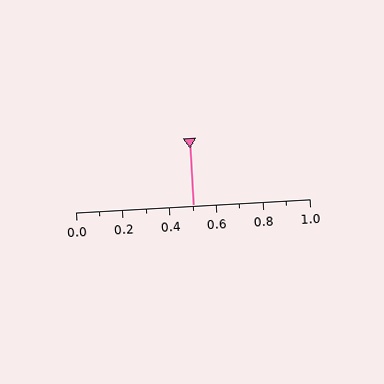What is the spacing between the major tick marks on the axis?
The major ticks are spaced 0.2 apart.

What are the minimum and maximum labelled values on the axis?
The axis runs from 0.0 to 1.0.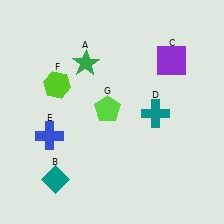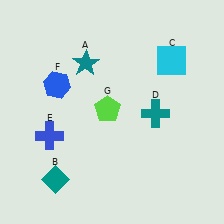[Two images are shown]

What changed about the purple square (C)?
In Image 1, C is purple. In Image 2, it changed to cyan.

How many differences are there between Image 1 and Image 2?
There are 3 differences between the two images.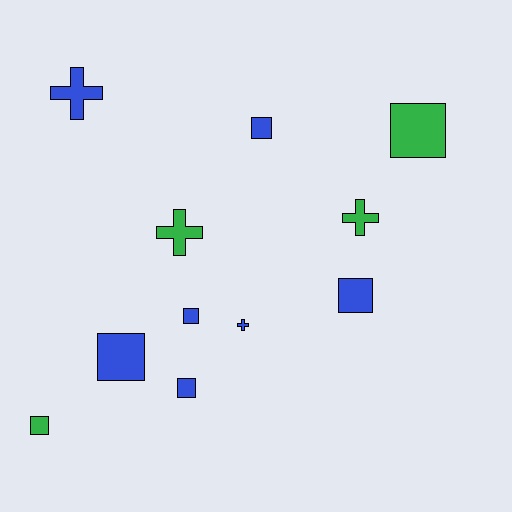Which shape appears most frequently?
Square, with 7 objects.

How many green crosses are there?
There are 2 green crosses.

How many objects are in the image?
There are 11 objects.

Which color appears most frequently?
Blue, with 7 objects.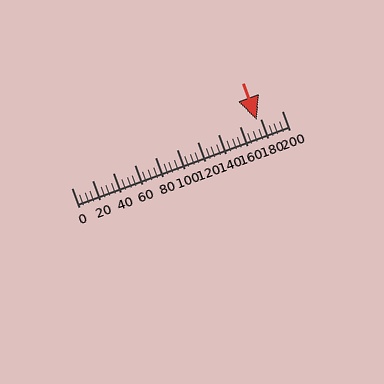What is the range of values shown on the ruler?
The ruler shows values from 0 to 200.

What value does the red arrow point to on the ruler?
The red arrow points to approximately 176.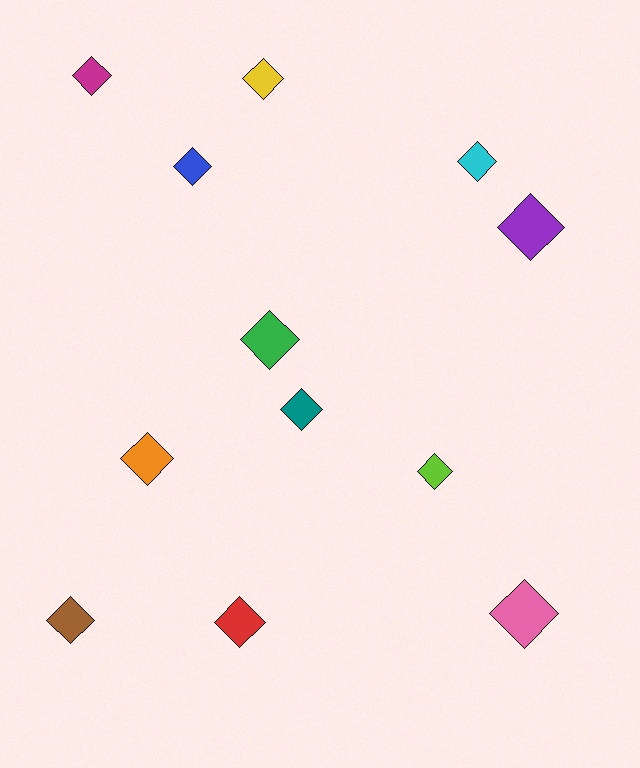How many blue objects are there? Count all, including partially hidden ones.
There is 1 blue object.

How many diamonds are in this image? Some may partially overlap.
There are 12 diamonds.